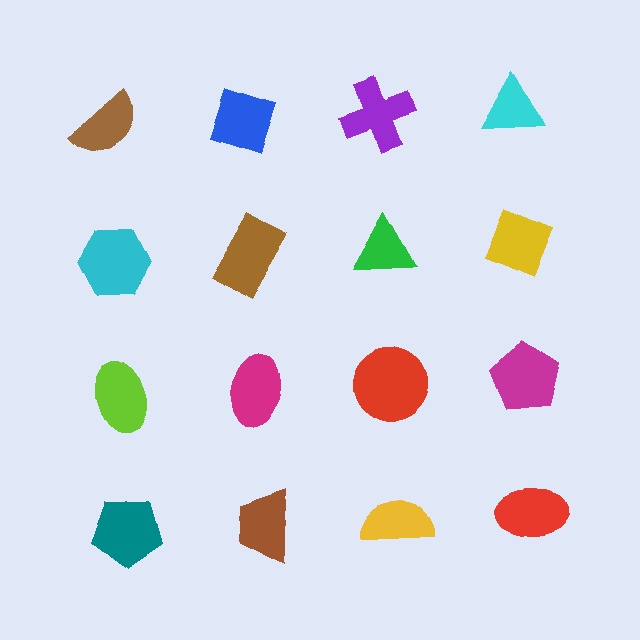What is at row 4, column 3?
A yellow semicircle.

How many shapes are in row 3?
4 shapes.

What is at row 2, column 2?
A brown rectangle.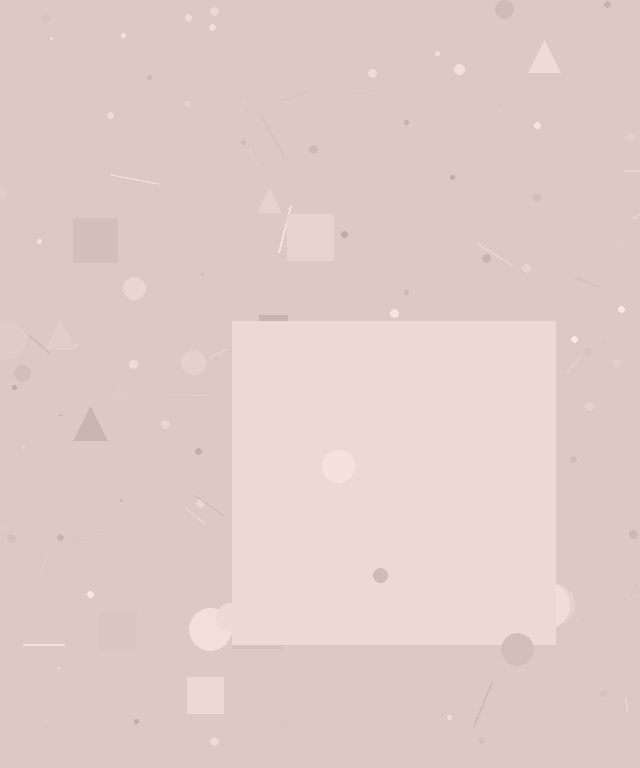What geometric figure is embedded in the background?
A square is embedded in the background.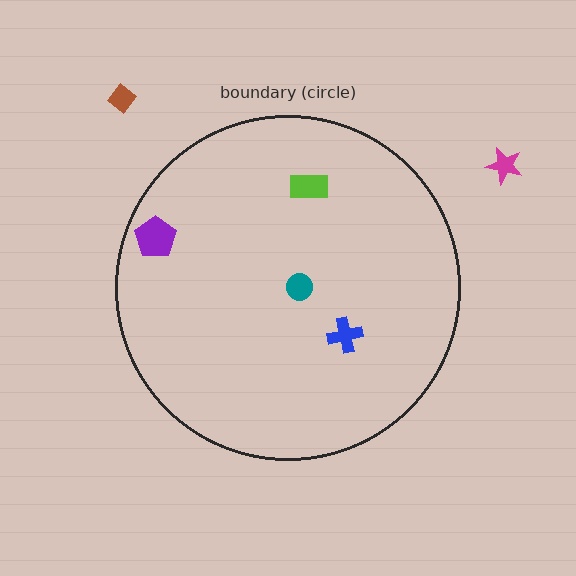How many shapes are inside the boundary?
4 inside, 2 outside.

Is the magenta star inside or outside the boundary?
Outside.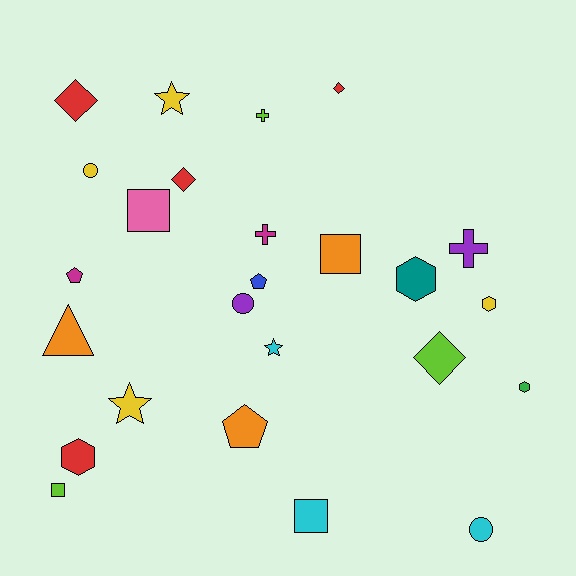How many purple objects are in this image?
There are 2 purple objects.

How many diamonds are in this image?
There are 4 diamonds.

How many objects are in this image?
There are 25 objects.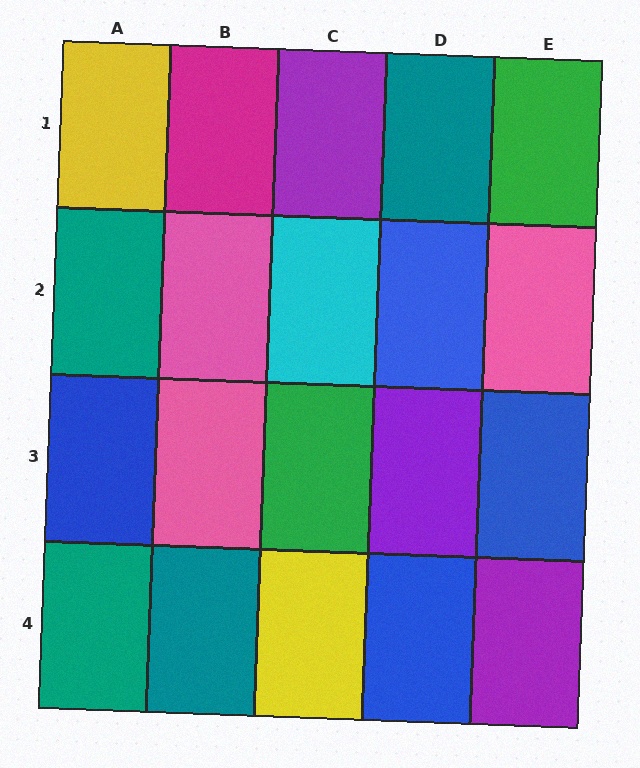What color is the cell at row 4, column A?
Teal.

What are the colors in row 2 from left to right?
Teal, pink, cyan, blue, pink.